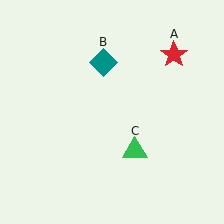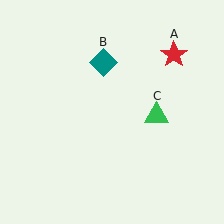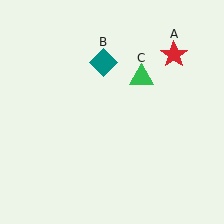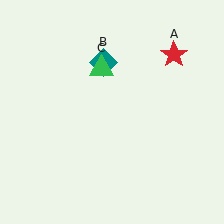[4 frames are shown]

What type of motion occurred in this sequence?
The green triangle (object C) rotated counterclockwise around the center of the scene.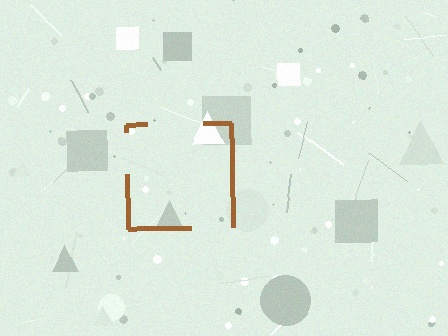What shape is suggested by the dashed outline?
The dashed outline suggests a square.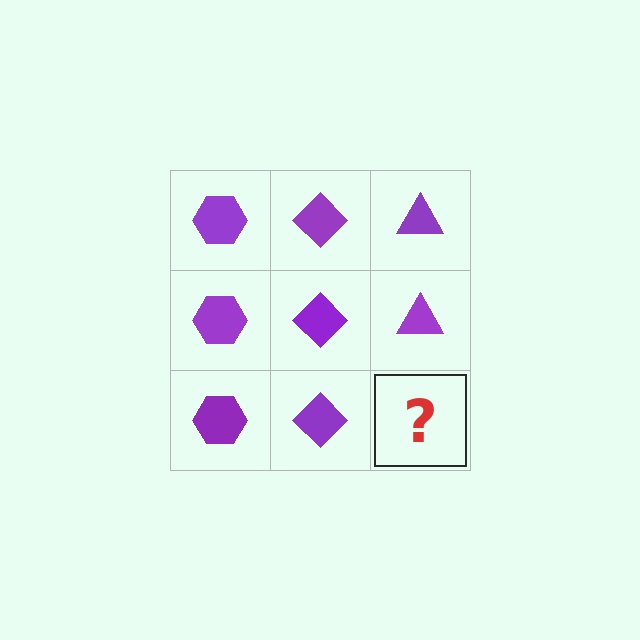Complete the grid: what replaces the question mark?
The question mark should be replaced with a purple triangle.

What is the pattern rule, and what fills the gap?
The rule is that each column has a consistent shape. The gap should be filled with a purple triangle.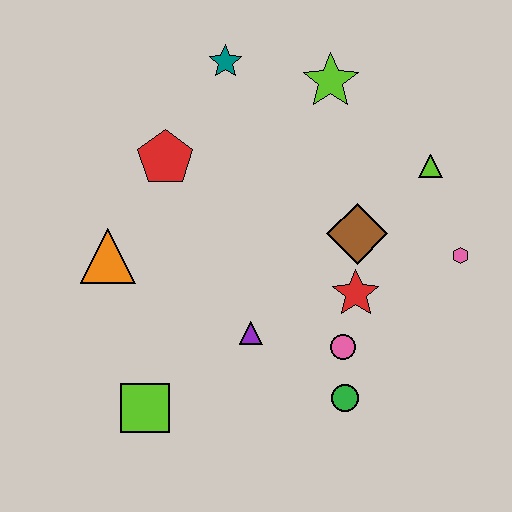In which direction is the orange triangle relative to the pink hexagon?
The orange triangle is to the left of the pink hexagon.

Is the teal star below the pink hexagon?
No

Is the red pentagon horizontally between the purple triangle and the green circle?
No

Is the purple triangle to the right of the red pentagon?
Yes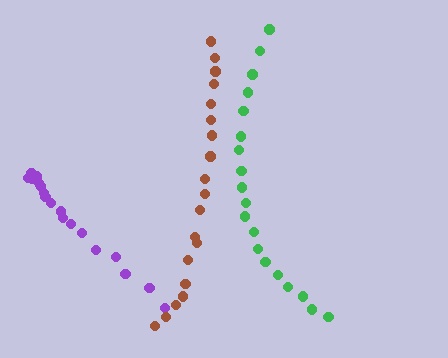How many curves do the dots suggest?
There are 3 distinct paths.